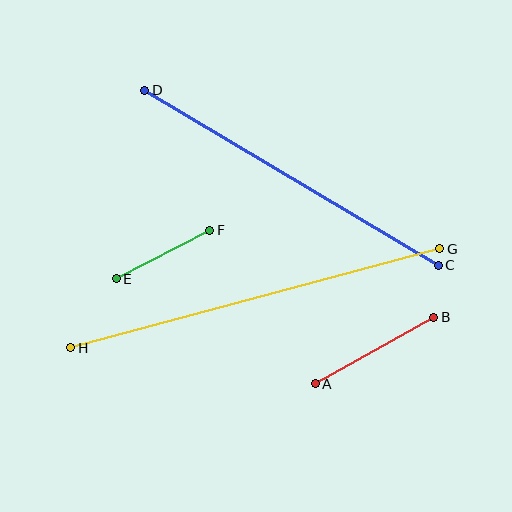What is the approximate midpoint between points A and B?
The midpoint is at approximately (374, 351) pixels.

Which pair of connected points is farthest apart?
Points G and H are farthest apart.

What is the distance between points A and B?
The distance is approximately 136 pixels.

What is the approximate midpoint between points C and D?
The midpoint is at approximately (291, 178) pixels.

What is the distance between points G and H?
The distance is approximately 382 pixels.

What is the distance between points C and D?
The distance is approximately 342 pixels.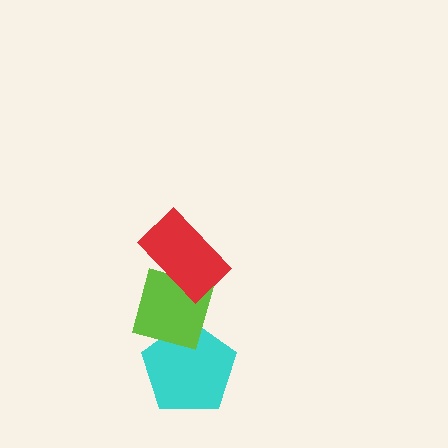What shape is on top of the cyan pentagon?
The lime diamond is on top of the cyan pentagon.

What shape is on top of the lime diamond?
The red rectangle is on top of the lime diamond.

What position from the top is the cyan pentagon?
The cyan pentagon is 3rd from the top.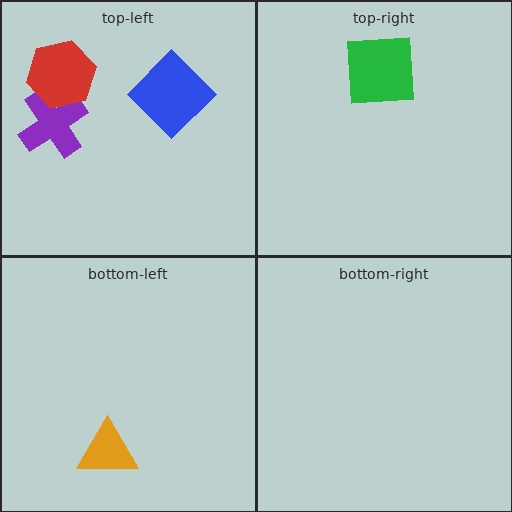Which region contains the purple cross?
The top-left region.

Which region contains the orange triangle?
The bottom-left region.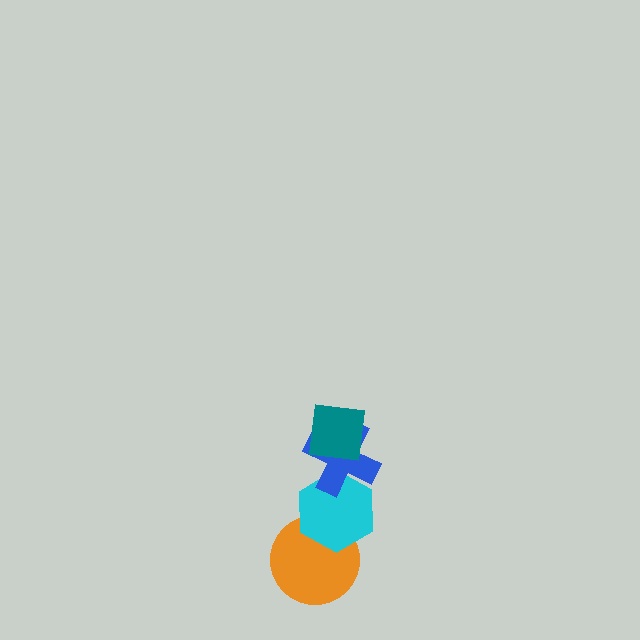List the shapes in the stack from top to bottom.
From top to bottom: the teal square, the blue cross, the cyan hexagon, the orange circle.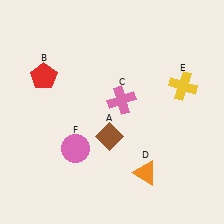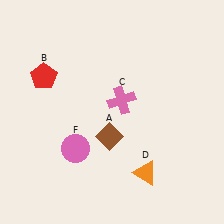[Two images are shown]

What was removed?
The yellow cross (E) was removed in Image 2.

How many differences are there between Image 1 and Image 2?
There is 1 difference between the two images.